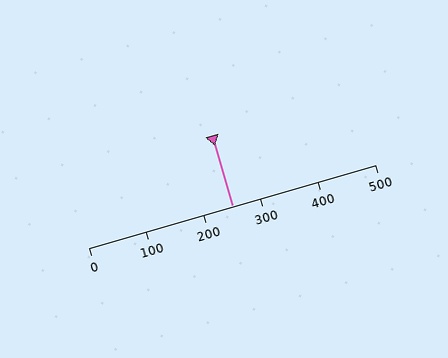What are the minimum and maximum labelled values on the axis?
The axis runs from 0 to 500.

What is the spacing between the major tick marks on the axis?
The major ticks are spaced 100 apart.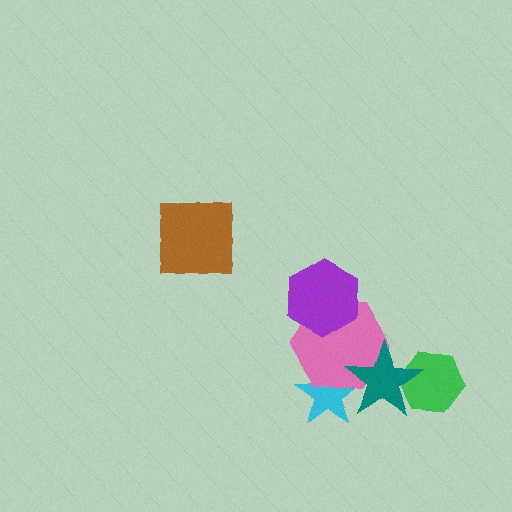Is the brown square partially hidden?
No, no other shape covers it.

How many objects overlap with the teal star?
3 objects overlap with the teal star.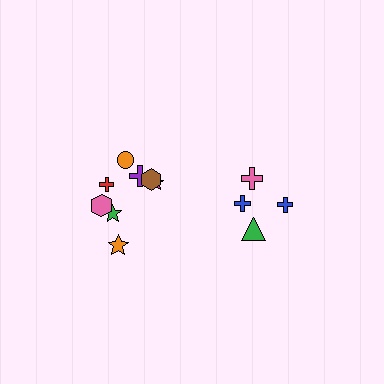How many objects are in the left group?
There are 8 objects.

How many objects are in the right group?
There are 4 objects.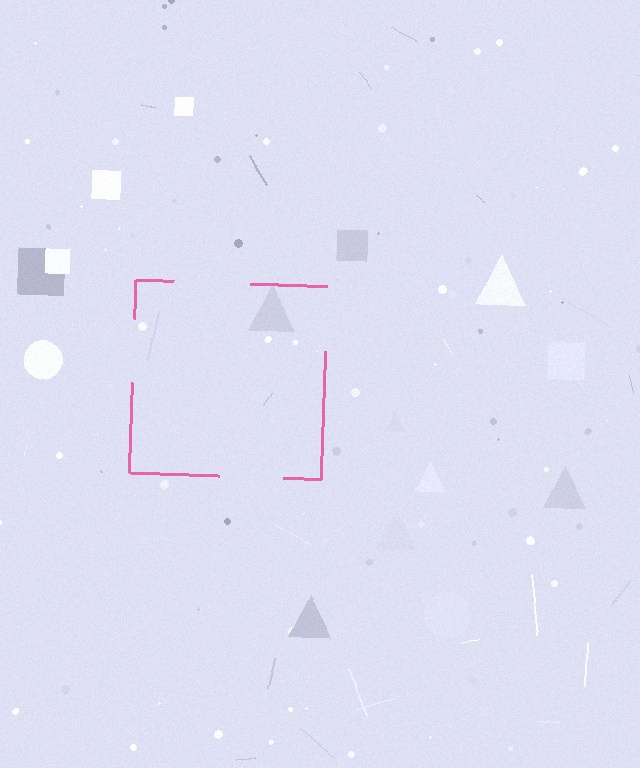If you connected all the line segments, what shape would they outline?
They would outline a square.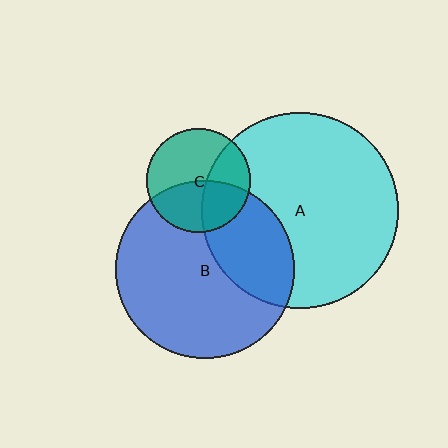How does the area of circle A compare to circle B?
Approximately 1.2 times.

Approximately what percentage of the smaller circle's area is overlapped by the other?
Approximately 30%.